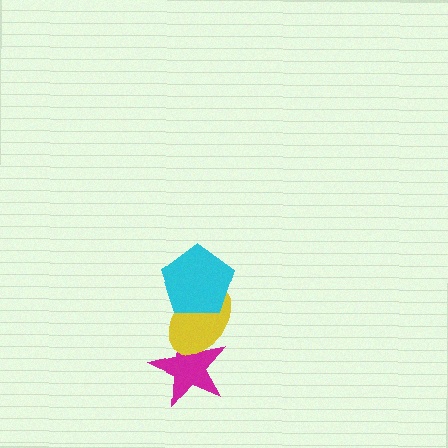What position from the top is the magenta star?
The magenta star is 3rd from the top.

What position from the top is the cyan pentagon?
The cyan pentagon is 1st from the top.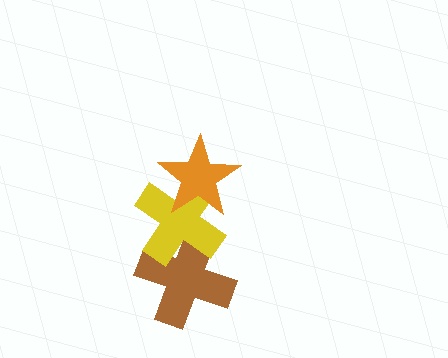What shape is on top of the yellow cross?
The orange star is on top of the yellow cross.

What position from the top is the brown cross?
The brown cross is 3rd from the top.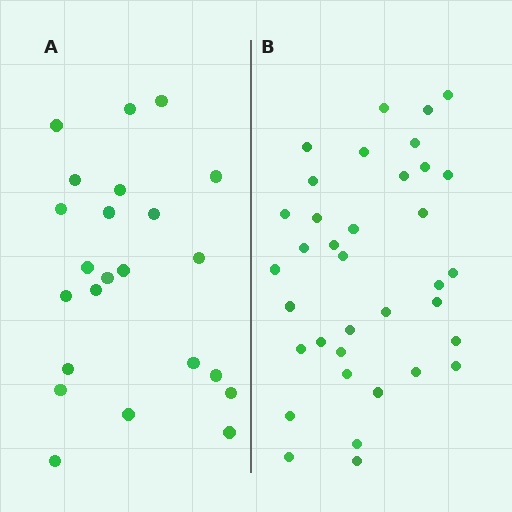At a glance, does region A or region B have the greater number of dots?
Region B (the right region) has more dots.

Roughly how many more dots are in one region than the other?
Region B has approximately 15 more dots than region A.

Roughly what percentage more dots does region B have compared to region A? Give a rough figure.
About 55% more.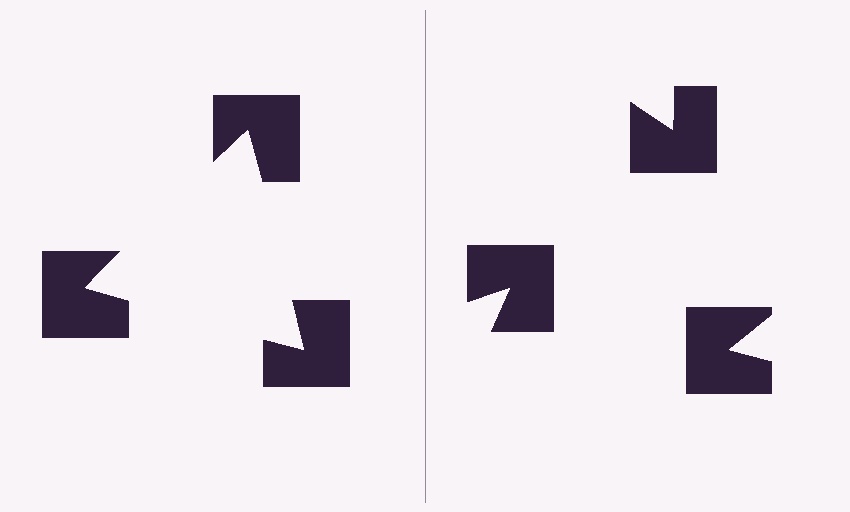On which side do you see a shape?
An illusory triangle appears on the left side. On the right side the wedge cuts are rotated, so no coherent shape forms.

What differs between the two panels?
The notched squares are positioned identically on both sides; only the wedge orientations differ. On the left they align to a triangle; on the right they are misaligned.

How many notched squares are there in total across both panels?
6 — 3 on each side.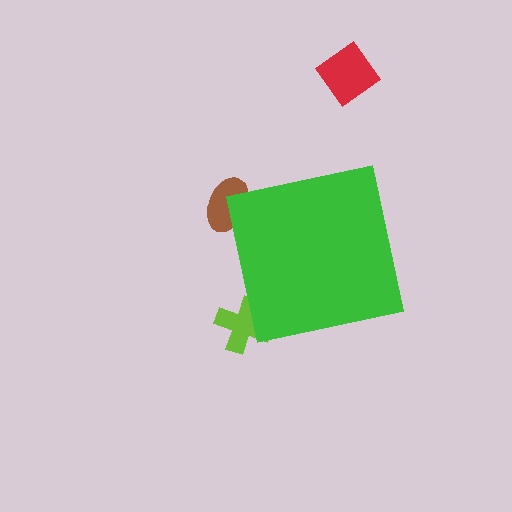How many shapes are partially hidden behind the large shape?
2 shapes are partially hidden.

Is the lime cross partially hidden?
Yes, the lime cross is partially hidden behind the green square.